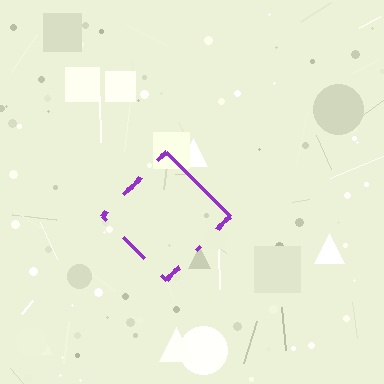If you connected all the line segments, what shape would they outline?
They would outline a diamond.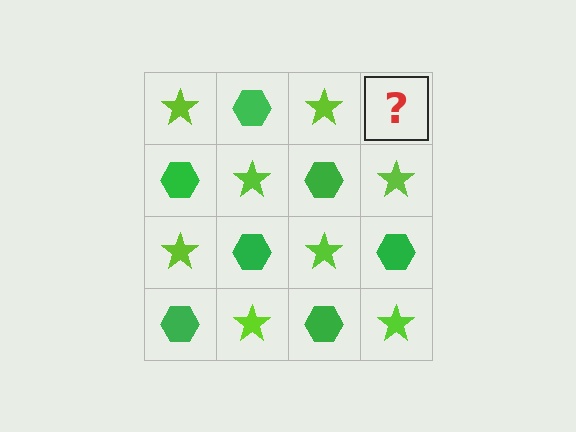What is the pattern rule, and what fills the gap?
The rule is that it alternates lime star and green hexagon in a checkerboard pattern. The gap should be filled with a green hexagon.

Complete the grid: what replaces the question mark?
The question mark should be replaced with a green hexagon.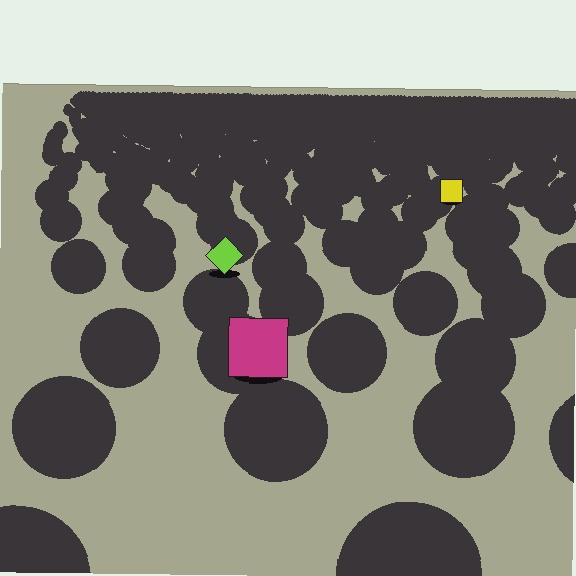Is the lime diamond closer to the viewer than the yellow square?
Yes. The lime diamond is closer — you can tell from the texture gradient: the ground texture is coarser near it.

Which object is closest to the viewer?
The magenta square is closest. The texture marks near it are larger and more spread out.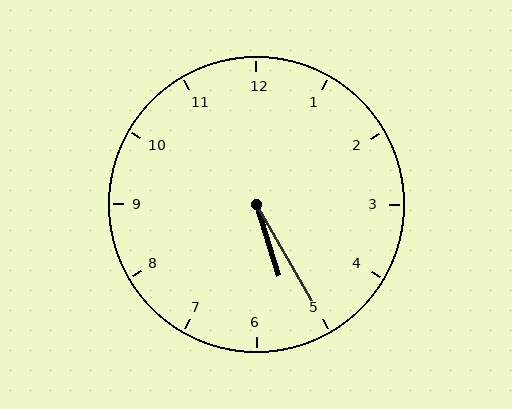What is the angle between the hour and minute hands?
Approximately 12 degrees.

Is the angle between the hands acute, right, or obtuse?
It is acute.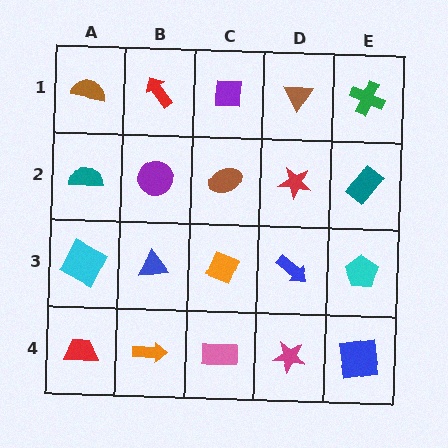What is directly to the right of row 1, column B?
A purple square.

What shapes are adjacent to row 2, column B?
A red arrow (row 1, column B), a blue triangle (row 3, column B), a teal semicircle (row 2, column A), a brown ellipse (row 2, column C).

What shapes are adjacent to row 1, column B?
A purple circle (row 2, column B), a brown semicircle (row 1, column A), a purple square (row 1, column C).